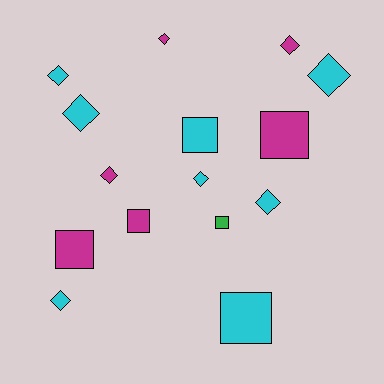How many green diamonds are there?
There are no green diamonds.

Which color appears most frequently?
Cyan, with 8 objects.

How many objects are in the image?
There are 15 objects.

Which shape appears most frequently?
Diamond, with 9 objects.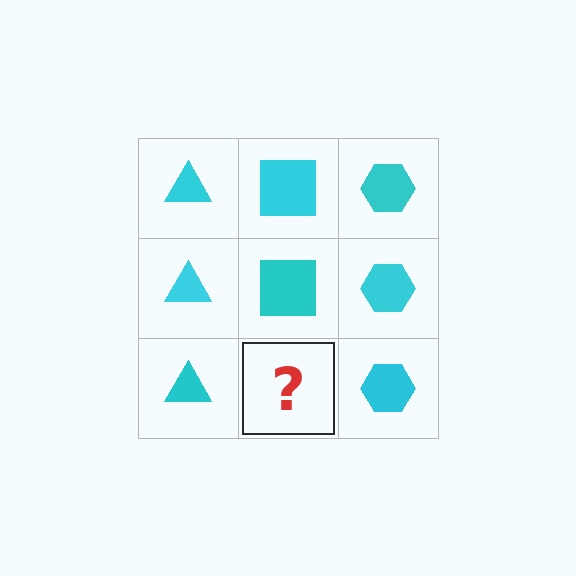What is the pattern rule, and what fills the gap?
The rule is that each column has a consistent shape. The gap should be filled with a cyan square.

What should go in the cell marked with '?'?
The missing cell should contain a cyan square.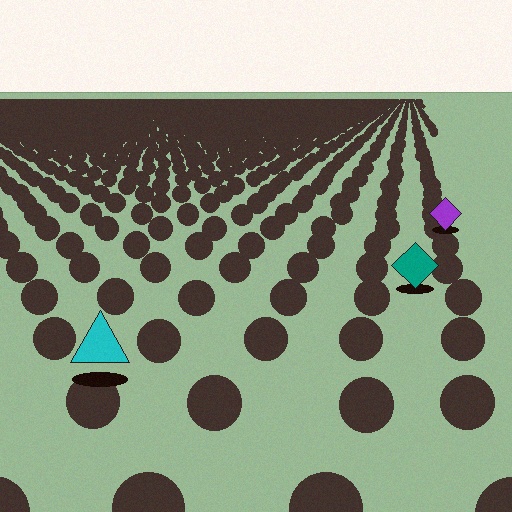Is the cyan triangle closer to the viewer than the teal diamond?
Yes. The cyan triangle is closer — you can tell from the texture gradient: the ground texture is coarser near it.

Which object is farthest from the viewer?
The purple diamond is farthest from the viewer. It appears smaller and the ground texture around it is denser.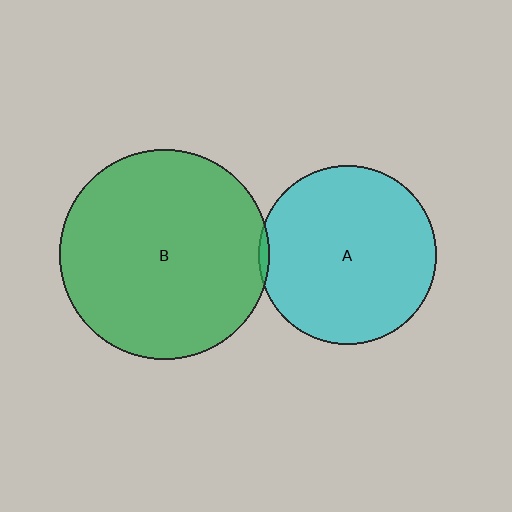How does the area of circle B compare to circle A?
Approximately 1.4 times.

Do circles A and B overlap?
Yes.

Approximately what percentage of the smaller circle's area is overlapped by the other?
Approximately 5%.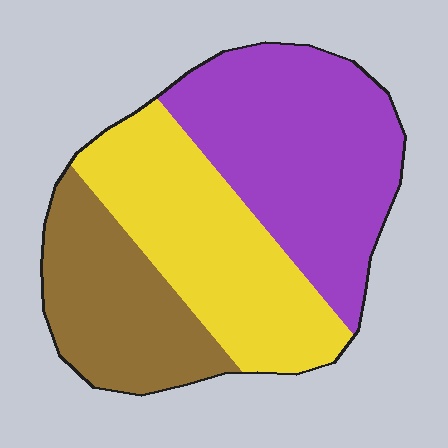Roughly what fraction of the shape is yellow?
Yellow covers 34% of the shape.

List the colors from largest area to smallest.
From largest to smallest: purple, yellow, brown.